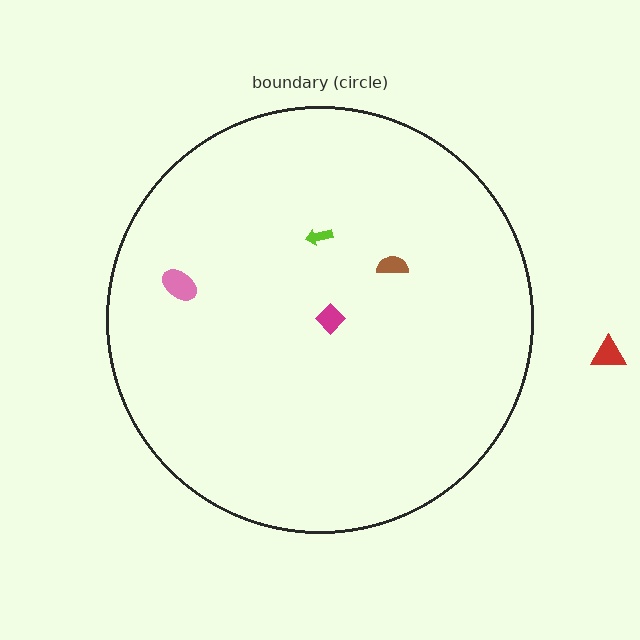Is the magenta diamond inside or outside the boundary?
Inside.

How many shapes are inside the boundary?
4 inside, 1 outside.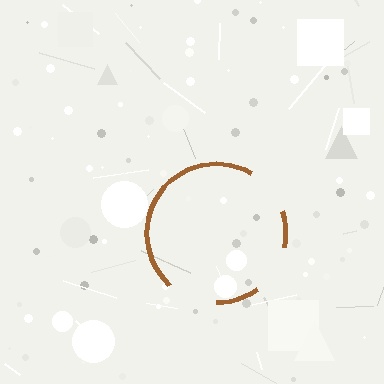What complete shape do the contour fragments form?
The contour fragments form a circle.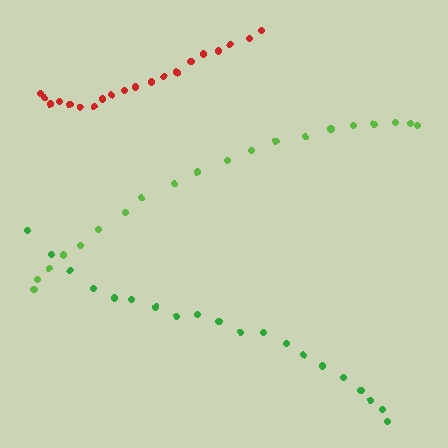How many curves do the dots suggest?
There are 3 distinct paths.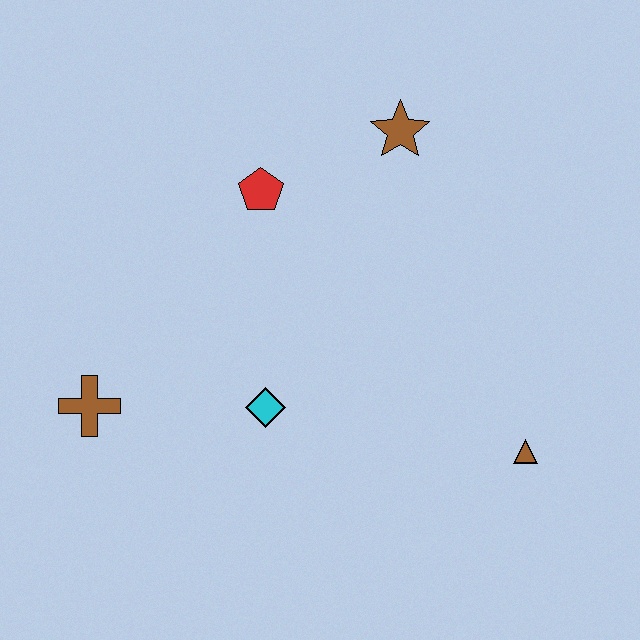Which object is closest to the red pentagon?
The brown star is closest to the red pentagon.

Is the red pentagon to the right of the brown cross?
Yes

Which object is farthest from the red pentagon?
The brown triangle is farthest from the red pentagon.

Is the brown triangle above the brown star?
No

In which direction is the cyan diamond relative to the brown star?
The cyan diamond is below the brown star.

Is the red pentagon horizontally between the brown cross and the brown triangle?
Yes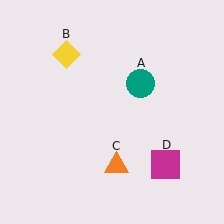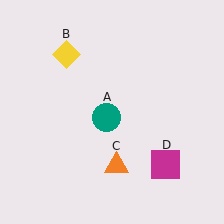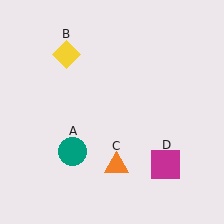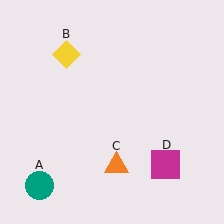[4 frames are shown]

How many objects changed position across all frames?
1 object changed position: teal circle (object A).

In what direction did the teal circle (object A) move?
The teal circle (object A) moved down and to the left.